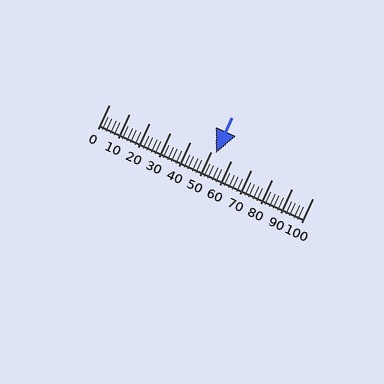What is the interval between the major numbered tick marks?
The major tick marks are spaced 10 units apart.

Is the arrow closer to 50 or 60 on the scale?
The arrow is closer to 50.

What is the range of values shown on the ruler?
The ruler shows values from 0 to 100.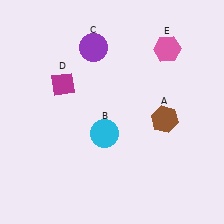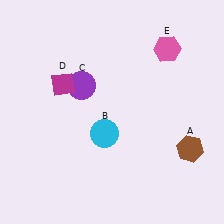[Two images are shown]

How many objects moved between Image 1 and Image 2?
2 objects moved between the two images.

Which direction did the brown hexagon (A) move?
The brown hexagon (A) moved down.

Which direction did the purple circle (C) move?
The purple circle (C) moved down.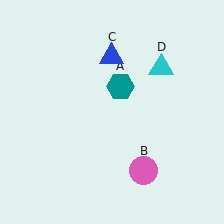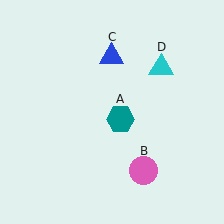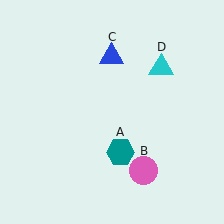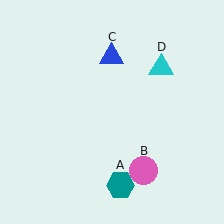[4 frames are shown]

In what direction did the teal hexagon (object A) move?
The teal hexagon (object A) moved down.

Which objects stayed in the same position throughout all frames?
Pink circle (object B) and blue triangle (object C) and cyan triangle (object D) remained stationary.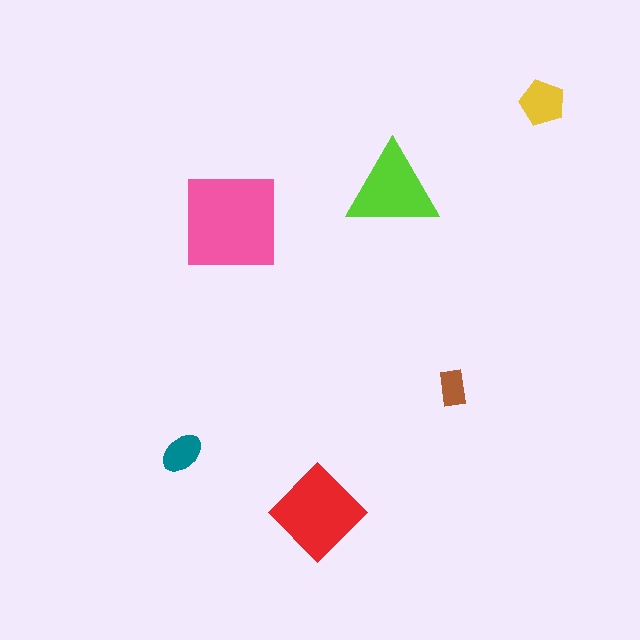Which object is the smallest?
The brown rectangle.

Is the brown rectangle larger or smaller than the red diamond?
Smaller.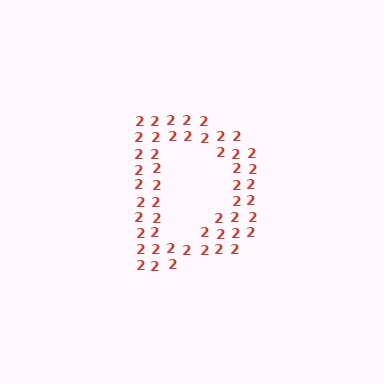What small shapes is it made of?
It is made of small digit 2's.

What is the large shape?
The large shape is the letter D.